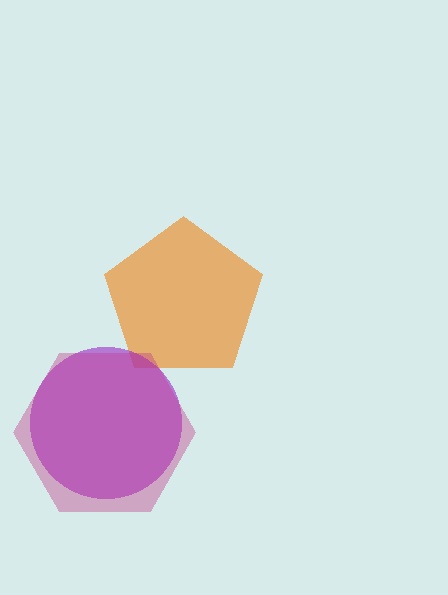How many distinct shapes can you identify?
There are 3 distinct shapes: an orange pentagon, a purple circle, a magenta hexagon.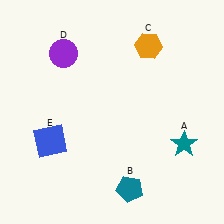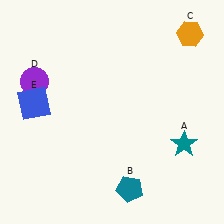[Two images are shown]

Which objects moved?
The objects that moved are: the orange hexagon (C), the purple circle (D), the blue square (E).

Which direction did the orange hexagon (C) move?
The orange hexagon (C) moved right.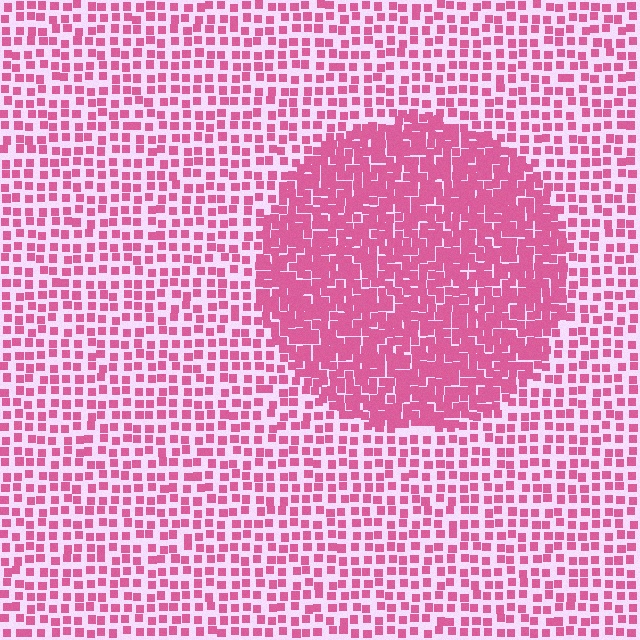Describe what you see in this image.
The image contains small pink elements arranged at two different densities. A circle-shaped region is visible where the elements are more densely packed than the surrounding area.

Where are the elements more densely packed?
The elements are more densely packed inside the circle boundary.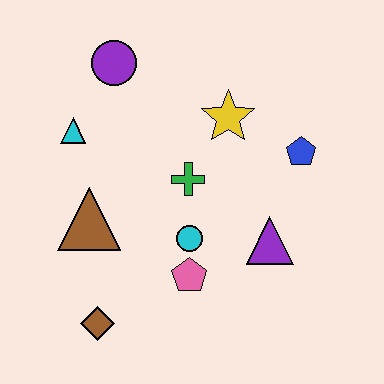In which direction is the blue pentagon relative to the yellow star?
The blue pentagon is to the right of the yellow star.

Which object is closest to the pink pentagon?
The cyan circle is closest to the pink pentagon.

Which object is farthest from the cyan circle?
The purple circle is farthest from the cyan circle.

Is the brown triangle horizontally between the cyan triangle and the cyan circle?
Yes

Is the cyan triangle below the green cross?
No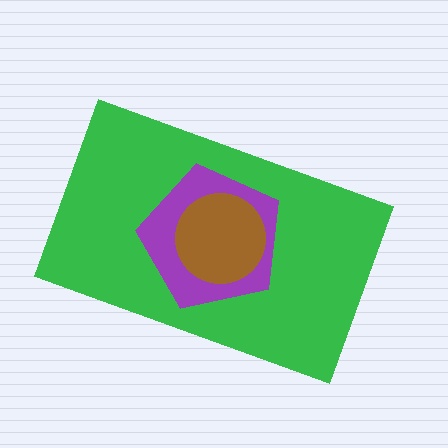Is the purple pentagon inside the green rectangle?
Yes.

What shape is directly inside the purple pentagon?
The brown circle.